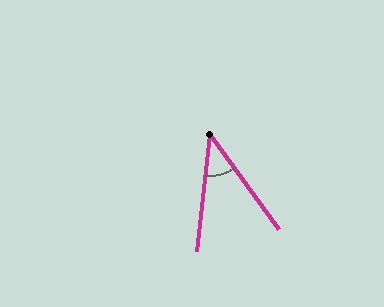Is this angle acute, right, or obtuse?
It is acute.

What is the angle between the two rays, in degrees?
Approximately 43 degrees.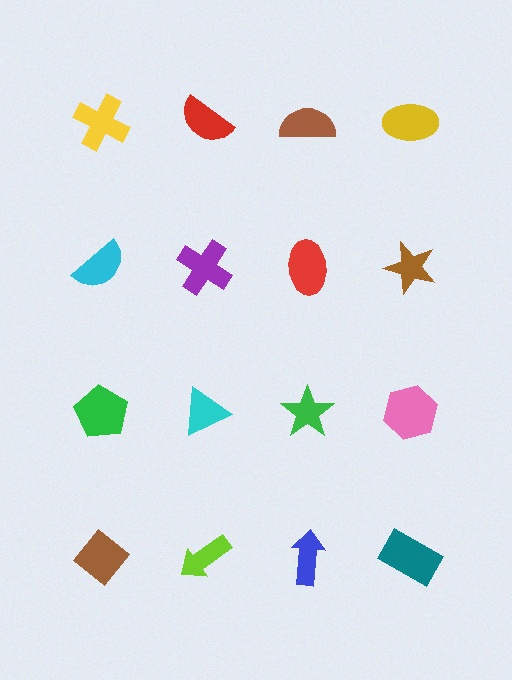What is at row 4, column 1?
A brown diamond.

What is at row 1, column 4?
A yellow ellipse.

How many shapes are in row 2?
4 shapes.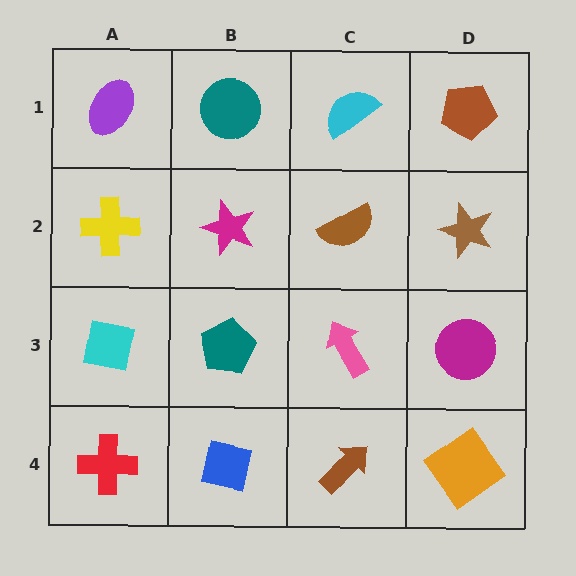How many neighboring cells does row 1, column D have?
2.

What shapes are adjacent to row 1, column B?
A magenta star (row 2, column B), a purple ellipse (row 1, column A), a cyan semicircle (row 1, column C).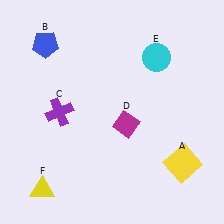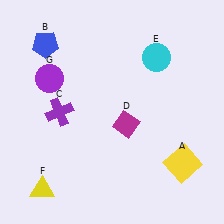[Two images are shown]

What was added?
A purple circle (G) was added in Image 2.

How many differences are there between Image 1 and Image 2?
There is 1 difference between the two images.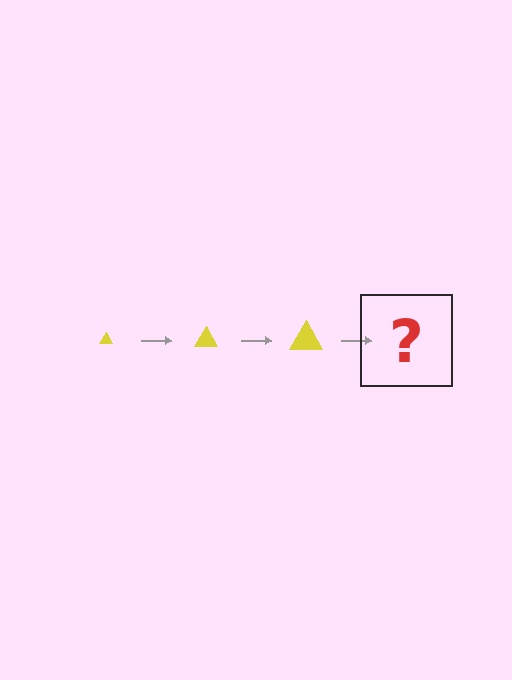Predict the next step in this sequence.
The next step is a yellow triangle, larger than the previous one.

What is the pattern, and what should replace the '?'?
The pattern is that the triangle gets progressively larger each step. The '?' should be a yellow triangle, larger than the previous one.